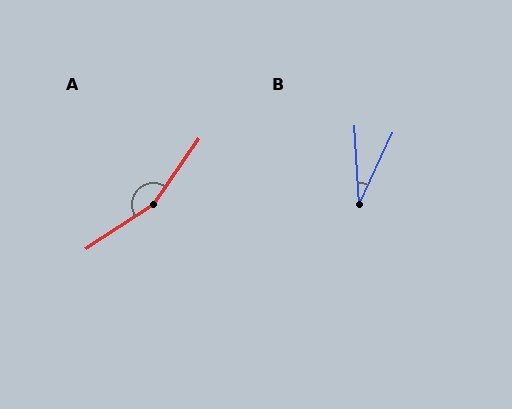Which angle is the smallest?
B, at approximately 28 degrees.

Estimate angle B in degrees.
Approximately 28 degrees.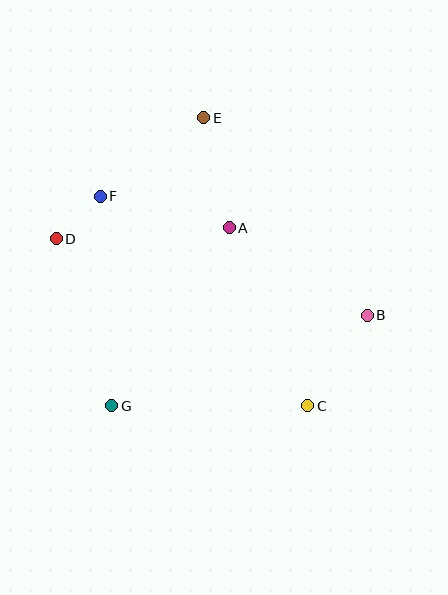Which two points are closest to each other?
Points D and F are closest to each other.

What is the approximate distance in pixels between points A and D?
The distance between A and D is approximately 173 pixels.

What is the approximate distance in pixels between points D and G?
The distance between D and G is approximately 176 pixels.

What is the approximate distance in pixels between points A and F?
The distance between A and F is approximately 133 pixels.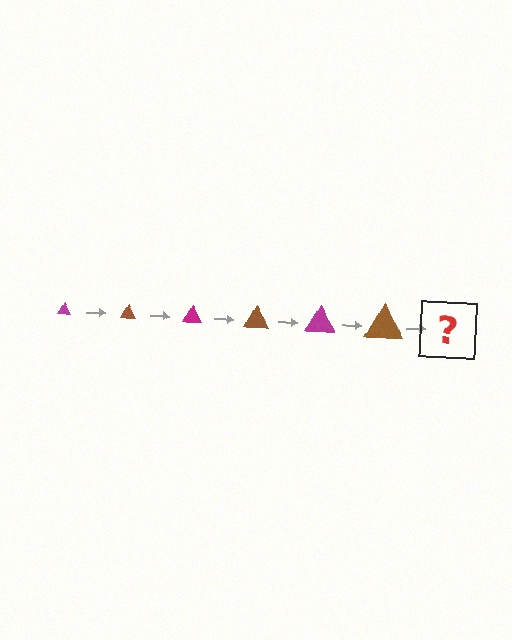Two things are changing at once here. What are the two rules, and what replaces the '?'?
The two rules are that the triangle grows larger each step and the color cycles through magenta and brown. The '?' should be a magenta triangle, larger than the previous one.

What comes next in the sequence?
The next element should be a magenta triangle, larger than the previous one.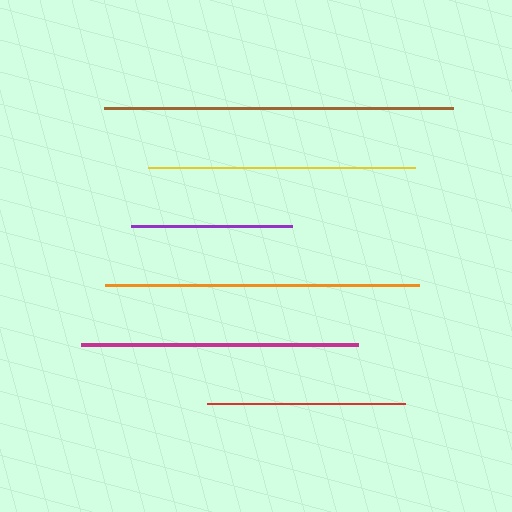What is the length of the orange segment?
The orange segment is approximately 314 pixels long.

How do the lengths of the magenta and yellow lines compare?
The magenta and yellow lines are approximately the same length.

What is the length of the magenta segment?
The magenta segment is approximately 277 pixels long.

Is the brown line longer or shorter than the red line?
The brown line is longer than the red line.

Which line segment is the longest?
The brown line is the longest at approximately 349 pixels.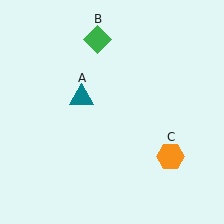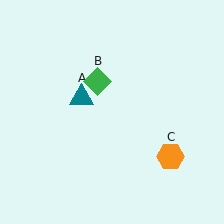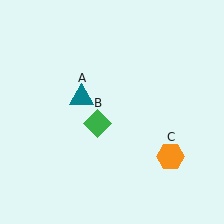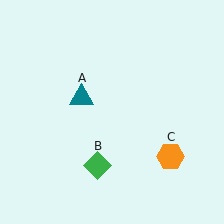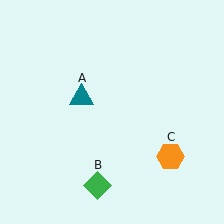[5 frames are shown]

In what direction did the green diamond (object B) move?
The green diamond (object B) moved down.